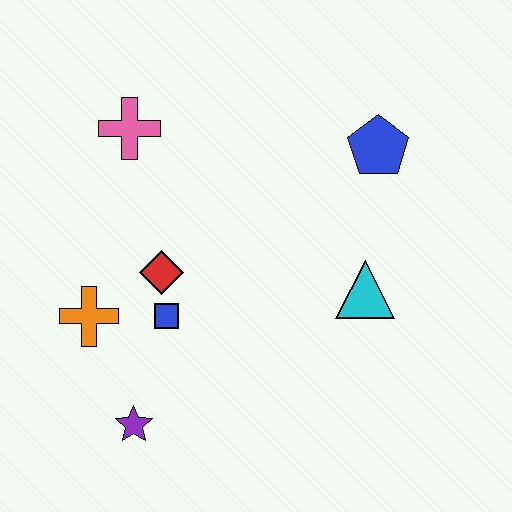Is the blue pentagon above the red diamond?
Yes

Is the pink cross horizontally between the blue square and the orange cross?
Yes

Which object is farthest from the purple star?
The blue pentagon is farthest from the purple star.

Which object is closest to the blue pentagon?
The cyan triangle is closest to the blue pentagon.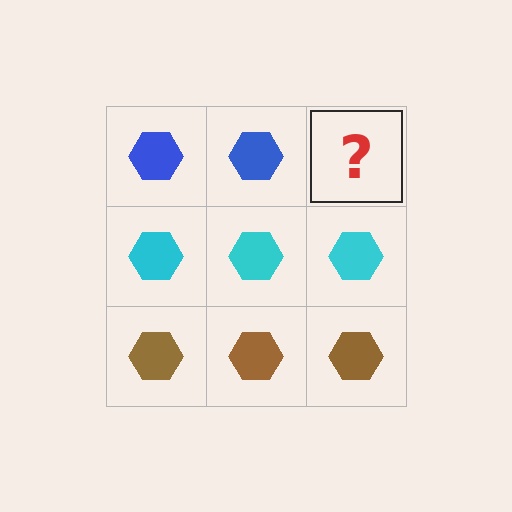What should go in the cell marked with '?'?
The missing cell should contain a blue hexagon.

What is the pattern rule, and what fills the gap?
The rule is that each row has a consistent color. The gap should be filled with a blue hexagon.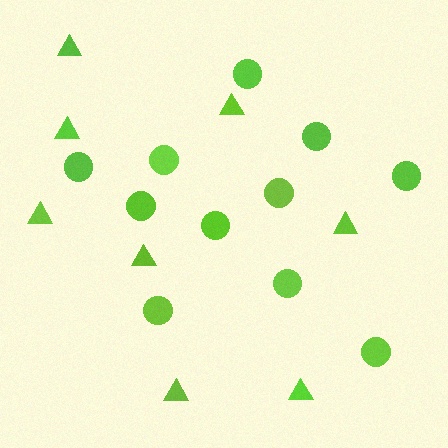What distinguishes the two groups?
There are 2 groups: one group of circles (11) and one group of triangles (8).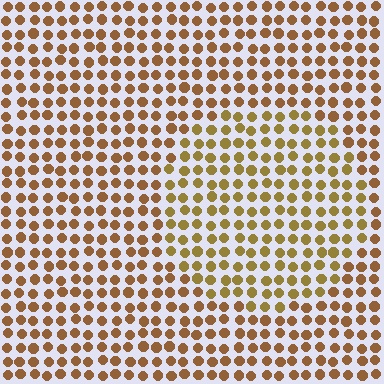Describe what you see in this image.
The image is filled with small brown elements in a uniform arrangement. A circle-shaped region is visible where the elements are tinted to a slightly different hue, forming a subtle color boundary.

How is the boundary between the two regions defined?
The boundary is defined purely by a slight shift in hue (about 21 degrees). Spacing, size, and orientation are identical on both sides.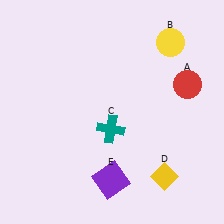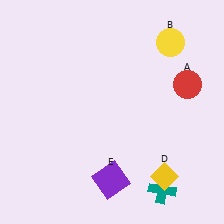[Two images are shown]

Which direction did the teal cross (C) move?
The teal cross (C) moved down.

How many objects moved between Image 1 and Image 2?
1 object moved between the two images.